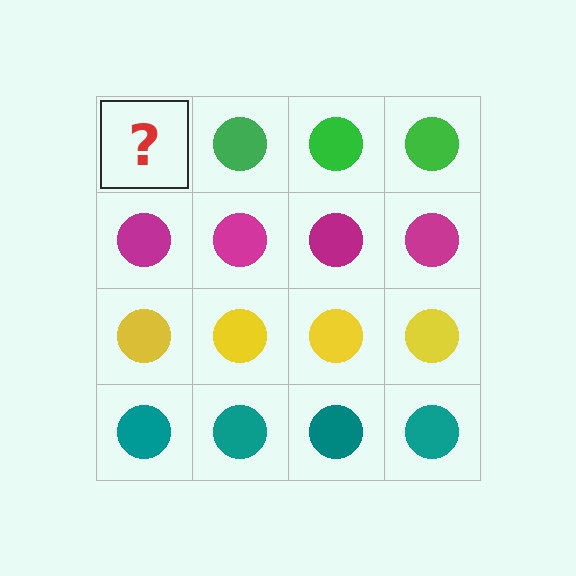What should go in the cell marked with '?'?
The missing cell should contain a green circle.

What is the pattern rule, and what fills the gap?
The rule is that each row has a consistent color. The gap should be filled with a green circle.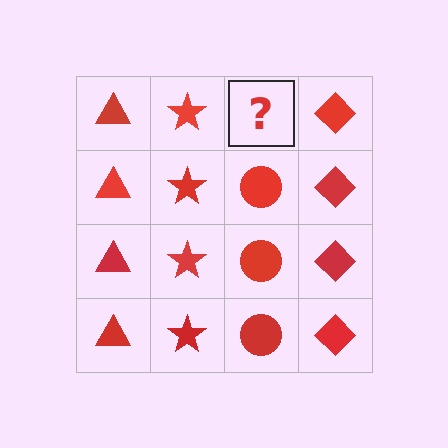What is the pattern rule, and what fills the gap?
The rule is that each column has a consistent shape. The gap should be filled with a red circle.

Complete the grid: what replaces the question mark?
The question mark should be replaced with a red circle.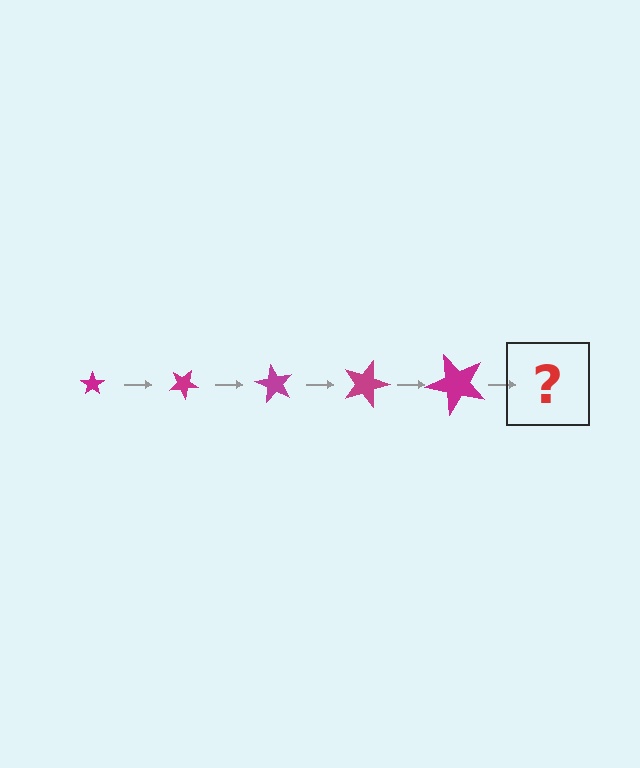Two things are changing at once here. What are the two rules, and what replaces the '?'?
The two rules are that the star grows larger each step and it rotates 30 degrees each step. The '?' should be a star, larger than the previous one and rotated 150 degrees from the start.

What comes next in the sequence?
The next element should be a star, larger than the previous one and rotated 150 degrees from the start.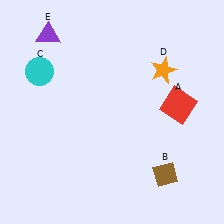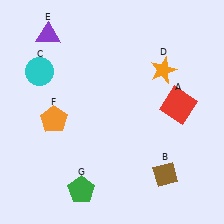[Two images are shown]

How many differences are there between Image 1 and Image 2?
There are 2 differences between the two images.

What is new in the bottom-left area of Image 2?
An orange pentagon (F) was added in the bottom-left area of Image 2.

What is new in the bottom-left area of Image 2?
A green pentagon (G) was added in the bottom-left area of Image 2.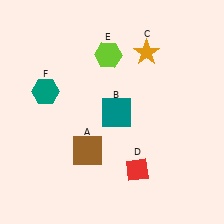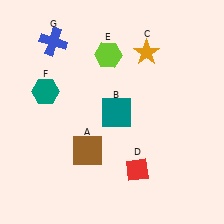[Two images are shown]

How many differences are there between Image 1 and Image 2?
There is 1 difference between the two images.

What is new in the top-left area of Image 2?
A blue cross (G) was added in the top-left area of Image 2.